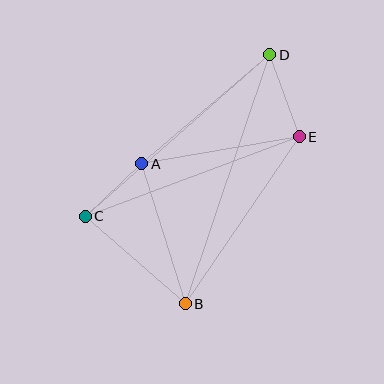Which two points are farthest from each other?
Points B and D are farthest from each other.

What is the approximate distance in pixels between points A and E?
The distance between A and E is approximately 160 pixels.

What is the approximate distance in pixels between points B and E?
The distance between B and E is approximately 202 pixels.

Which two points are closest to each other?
Points A and C are closest to each other.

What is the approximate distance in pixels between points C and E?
The distance between C and E is approximately 228 pixels.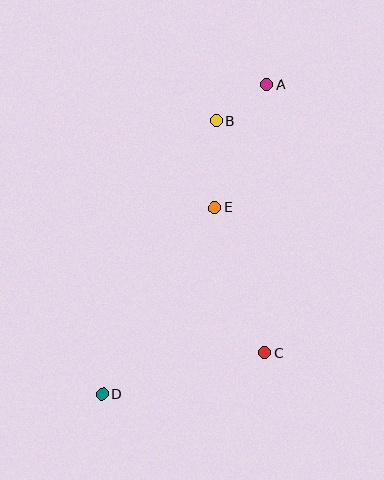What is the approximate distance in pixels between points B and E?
The distance between B and E is approximately 87 pixels.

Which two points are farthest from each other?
Points A and D are farthest from each other.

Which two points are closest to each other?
Points A and B are closest to each other.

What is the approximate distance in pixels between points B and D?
The distance between B and D is approximately 296 pixels.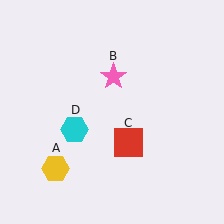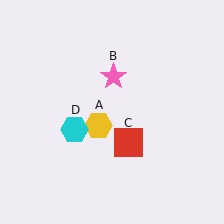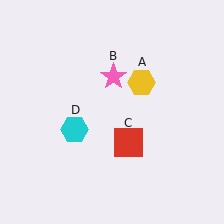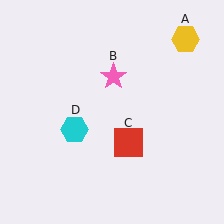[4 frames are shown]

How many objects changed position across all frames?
1 object changed position: yellow hexagon (object A).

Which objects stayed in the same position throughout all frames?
Pink star (object B) and red square (object C) and cyan hexagon (object D) remained stationary.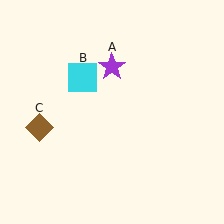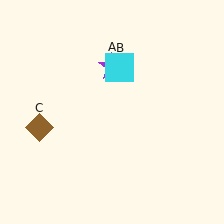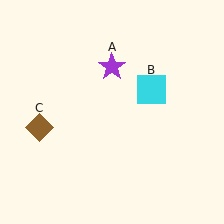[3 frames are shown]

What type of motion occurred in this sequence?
The cyan square (object B) rotated clockwise around the center of the scene.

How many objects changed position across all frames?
1 object changed position: cyan square (object B).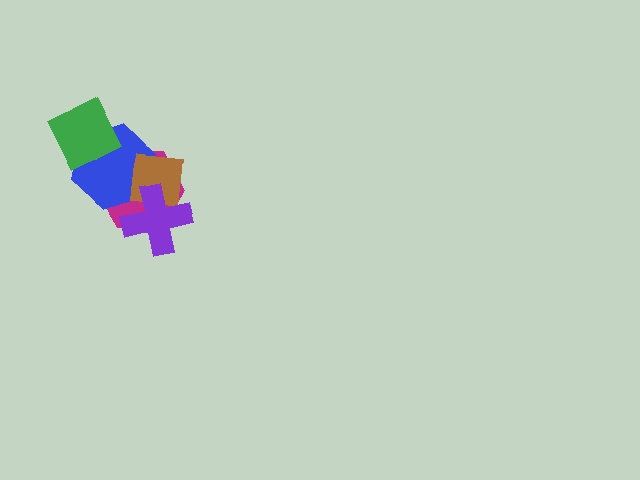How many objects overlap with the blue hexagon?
4 objects overlap with the blue hexagon.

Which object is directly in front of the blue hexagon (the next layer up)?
The green diamond is directly in front of the blue hexagon.